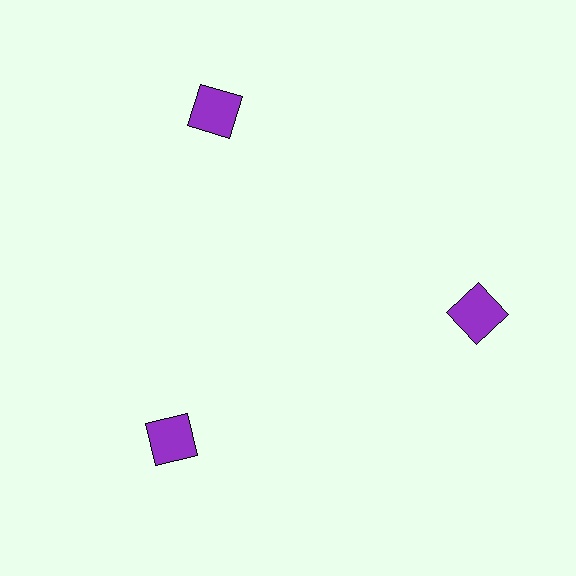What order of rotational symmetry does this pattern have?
This pattern has 3-fold rotational symmetry.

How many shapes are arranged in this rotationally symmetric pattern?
There are 3 shapes, arranged in 3 groups of 1.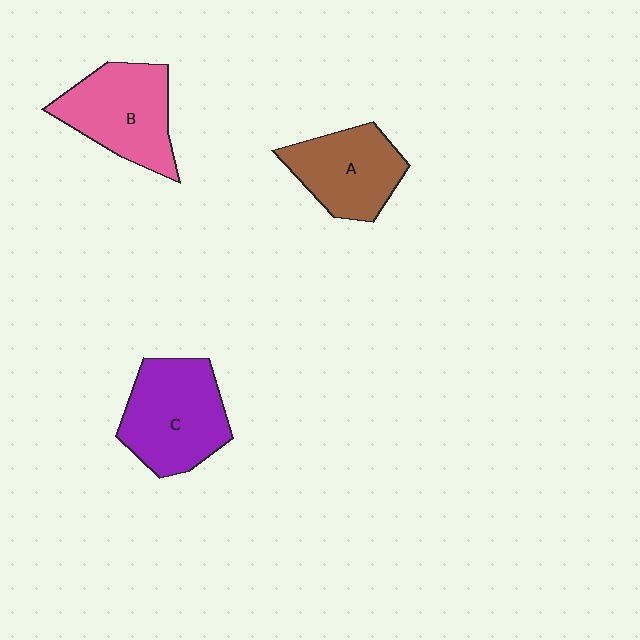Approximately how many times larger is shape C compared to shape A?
Approximately 1.2 times.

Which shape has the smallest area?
Shape A (brown).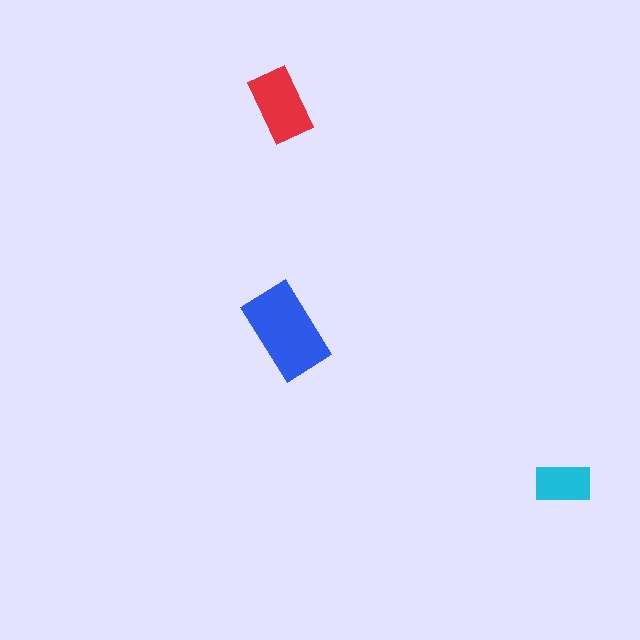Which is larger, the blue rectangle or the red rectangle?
The blue one.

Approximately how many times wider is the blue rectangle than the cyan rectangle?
About 1.5 times wider.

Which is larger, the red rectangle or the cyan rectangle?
The red one.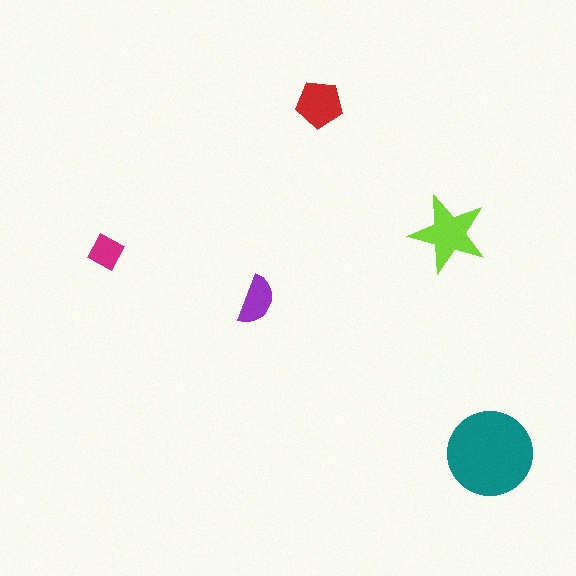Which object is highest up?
The red pentagon is topmost.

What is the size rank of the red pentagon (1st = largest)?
3rd.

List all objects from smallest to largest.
The magenta diamond, the purple semicircle, the red pentagon, the lime star, the teal circle.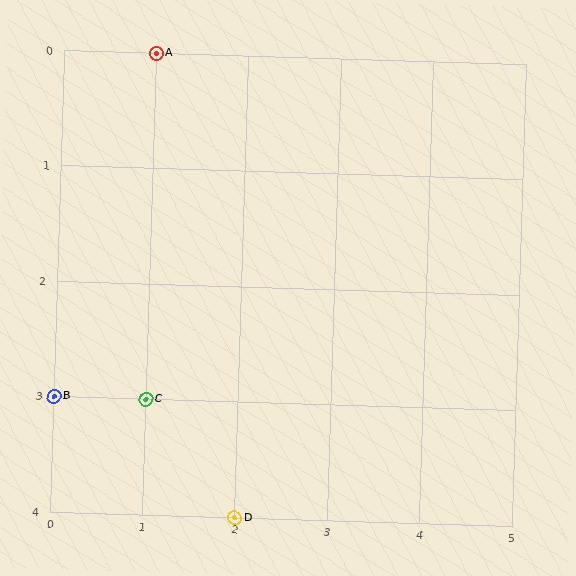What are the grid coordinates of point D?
Point D is at grid coordinates (2, 4).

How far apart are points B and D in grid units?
Points B and D are 2 columns and 1 row apart (about 2.2 grid units diagonally).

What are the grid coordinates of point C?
Point C is at grid coordinates (1, 3).